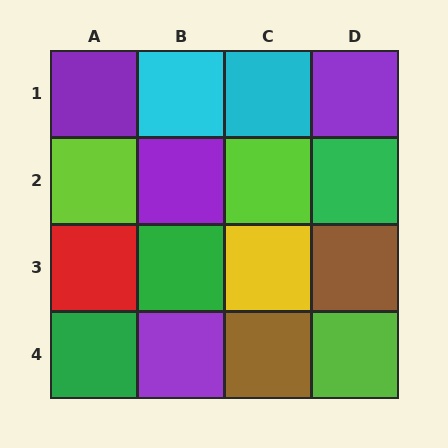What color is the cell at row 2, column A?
Lime.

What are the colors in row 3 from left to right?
Red, green, yellow, brown.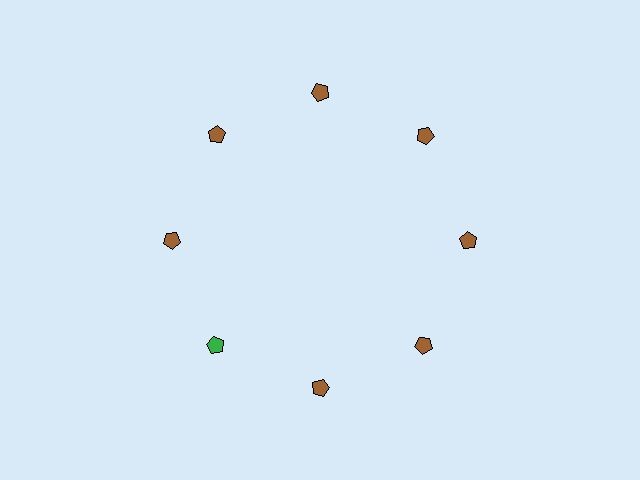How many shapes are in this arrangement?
There are 8 shapes arranged in a ring pattern.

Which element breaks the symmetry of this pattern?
The green pentagon at roughly the 8 o'clock position breaks the symmetry. All other shapes are brown pentagons.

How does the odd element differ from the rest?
It has a different color: green instead of brown.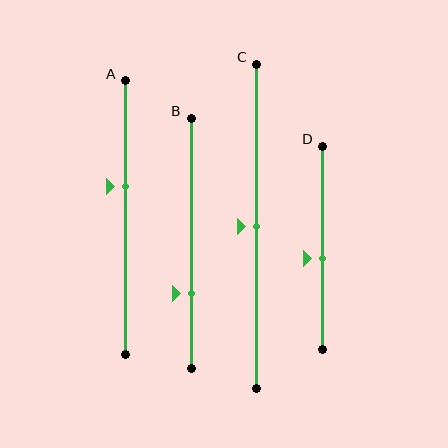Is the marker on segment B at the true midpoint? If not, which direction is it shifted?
No, the marker on segment B is shifted downward by about 20% of the segment length.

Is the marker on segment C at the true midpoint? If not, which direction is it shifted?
Yes, the marker on segment C is at the true midpoint.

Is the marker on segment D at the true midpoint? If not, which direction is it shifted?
No, the marker on segment D is shifted downward by about 5% of the segment length.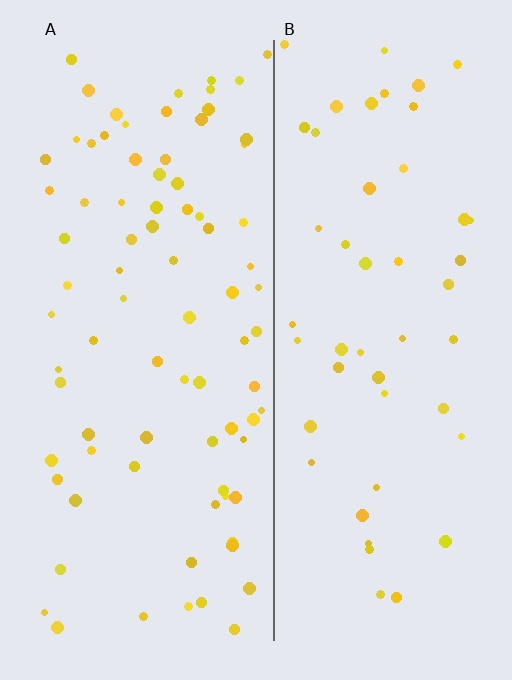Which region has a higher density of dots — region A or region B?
A (the left).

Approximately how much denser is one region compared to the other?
Approximately 1.7× — region A over region B.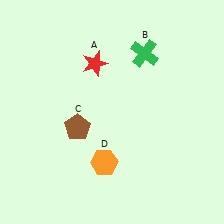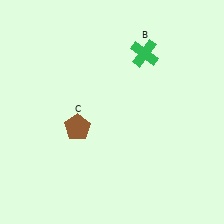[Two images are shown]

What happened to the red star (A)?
The red star (A) was removed in Image 2. It was in the top-left area of Image 1.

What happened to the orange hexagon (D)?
The orange hexagon (D) was removed in Image 2. It was in the bottom-left area of Image 1.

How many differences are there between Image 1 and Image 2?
There are 2 differences between the two images.